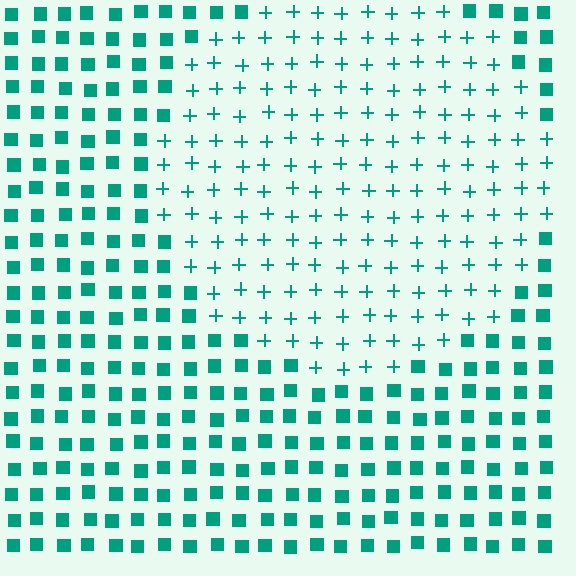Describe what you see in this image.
The image is filled with small teal elements arranged in a uniform grid. A circle-shaped region contains plus signs, while the surrounding area contains squares. The boundary is defined purely by the change in element shape.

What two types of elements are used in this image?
The image uses plus signs inside the circle region and squares outside it.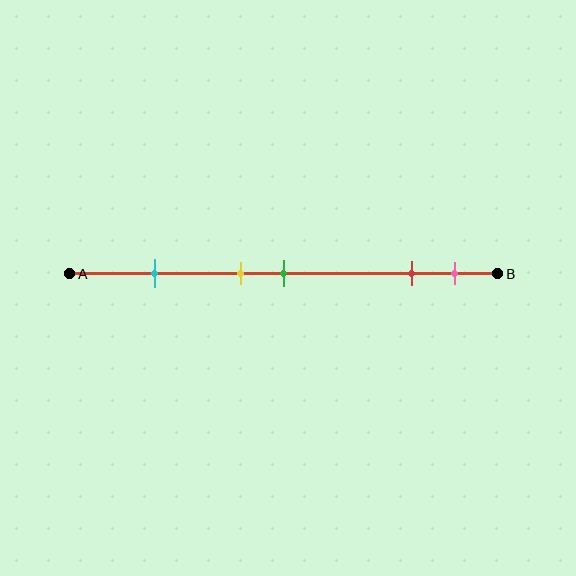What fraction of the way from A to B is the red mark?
The red mark is approximately 80% (0.8) of the way from A to B.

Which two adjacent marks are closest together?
The yellow and green marks are the closest adjacent pair.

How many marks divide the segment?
There are 5 marks dividing the segment.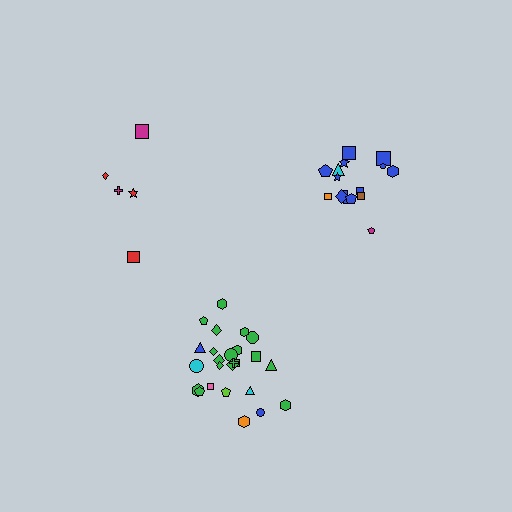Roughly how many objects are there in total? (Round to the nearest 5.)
Roughly 45 objects in total.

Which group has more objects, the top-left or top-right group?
The top-right group.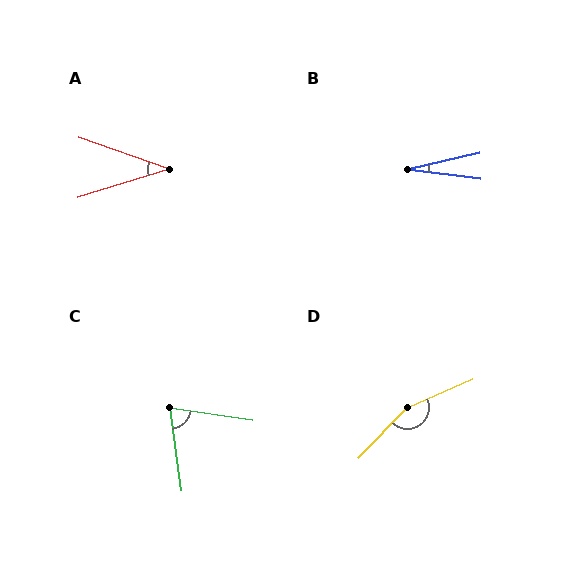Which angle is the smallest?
B, at approximately 21 degrees.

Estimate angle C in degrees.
Approximately 74 degrees.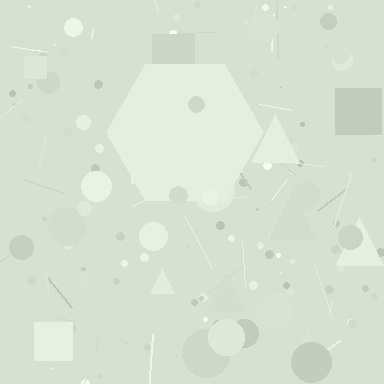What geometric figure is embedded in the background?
A hexagon is embedded in the background.